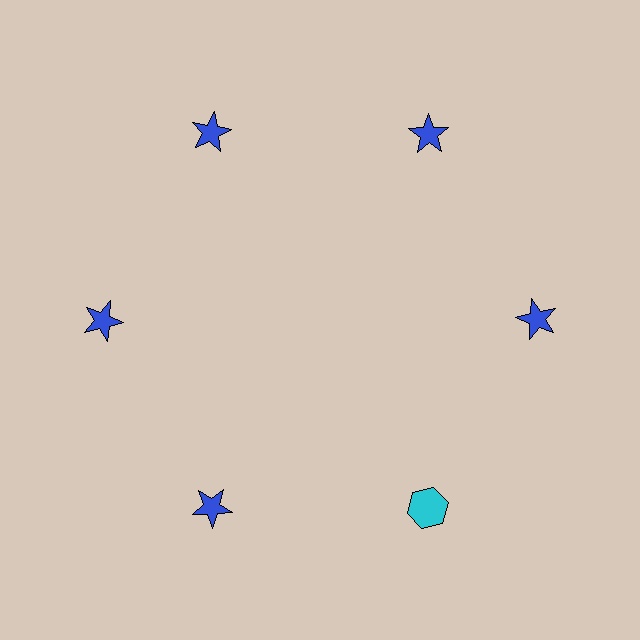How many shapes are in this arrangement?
There are 6 shapes arranged in a ring pattern.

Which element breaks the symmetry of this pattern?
The cyan hexagon at roughly the 5 o'clock position breaks the symmetry. All other shapes are blue stars.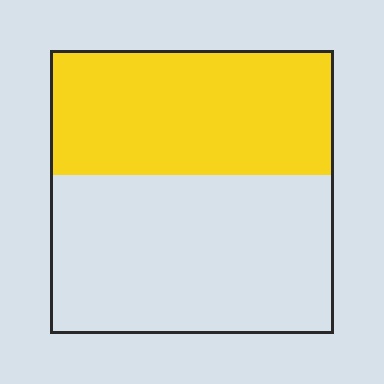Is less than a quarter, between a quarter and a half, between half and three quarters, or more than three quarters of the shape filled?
Between a quarter and a half.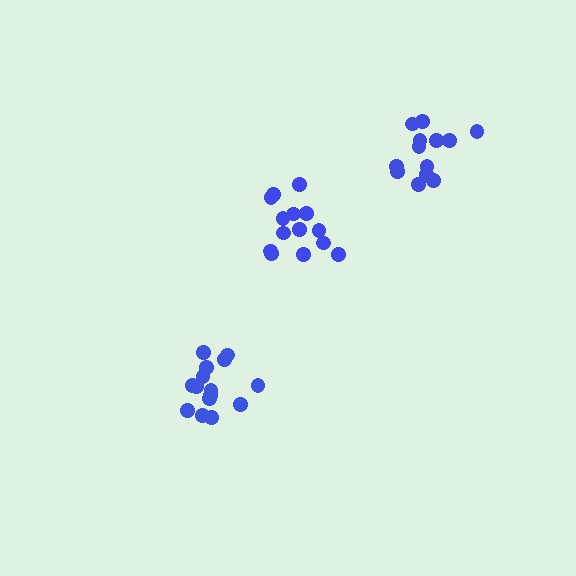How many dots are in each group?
Group 1: 13 dots, Group 2: 14 dots, Group 3: 15 dots (42 total).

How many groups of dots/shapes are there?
There are 3 groups.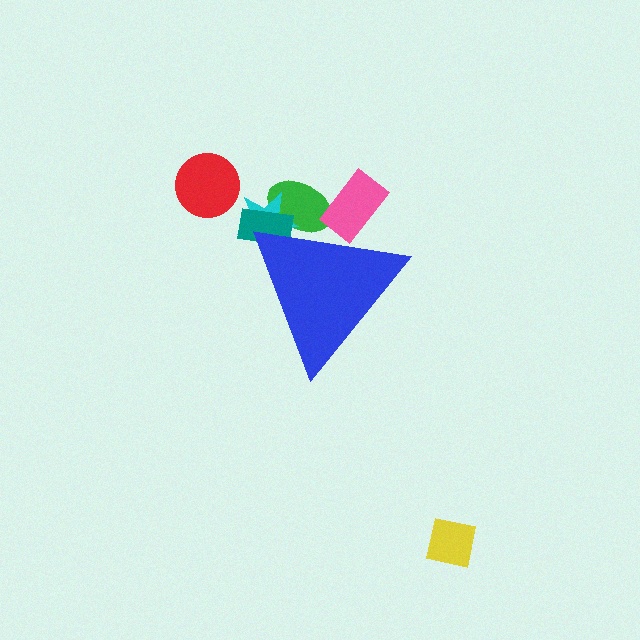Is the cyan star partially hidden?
Yes, the cyan star is partially hidden behind the blue triangle.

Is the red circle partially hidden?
No, the red circle is fully visible.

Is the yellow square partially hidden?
No, the yellow square is fully visible.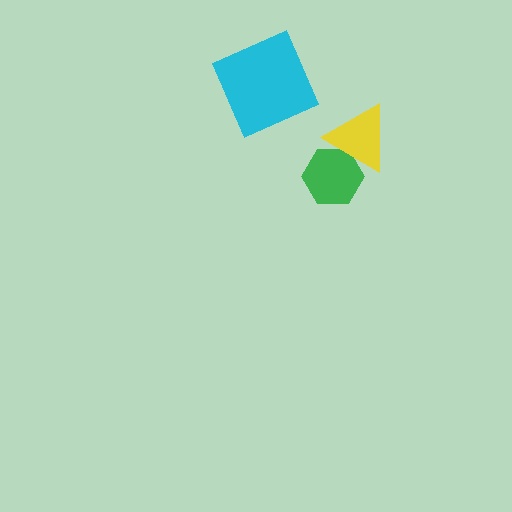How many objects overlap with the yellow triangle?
1 object overlaps with the yellow triangle.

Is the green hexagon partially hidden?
Yes, it is partially covered by another shape.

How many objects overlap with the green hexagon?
1 object overlaps with the green hexagon.